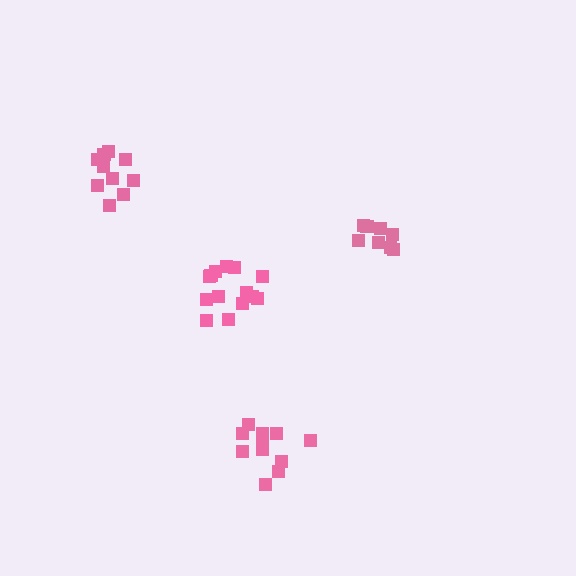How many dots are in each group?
Group 1: 8 dots, Group 2: 10 dots, Group 3: 12 dots, Group 4: 14 dots (44 total).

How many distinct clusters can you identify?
There are 4 distinct clusters.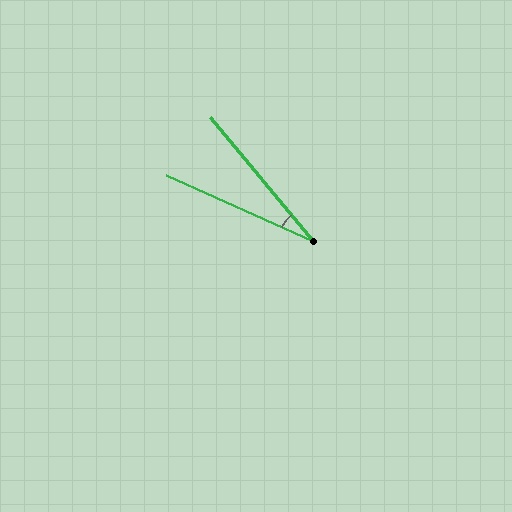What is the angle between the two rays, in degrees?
Approximately 26 degrees.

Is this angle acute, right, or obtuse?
It is acute.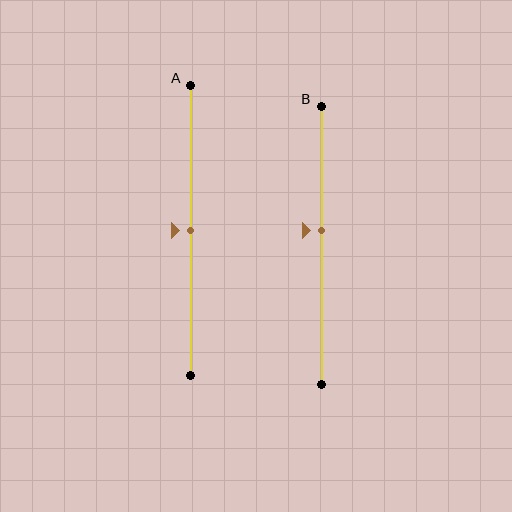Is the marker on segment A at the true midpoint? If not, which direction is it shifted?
Yes, the marker on segment A is at the true midpoint.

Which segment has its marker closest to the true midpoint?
Segment A has its marker closest to the true midpoint.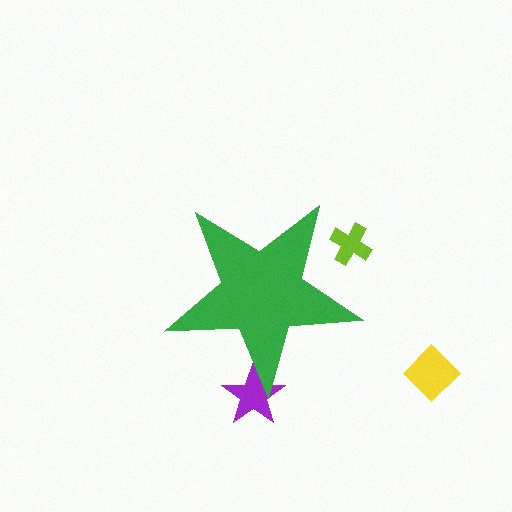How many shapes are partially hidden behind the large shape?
2 shapes are partially hidden.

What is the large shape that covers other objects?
A green star.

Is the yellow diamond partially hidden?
No, the yellow diamond is fully visible.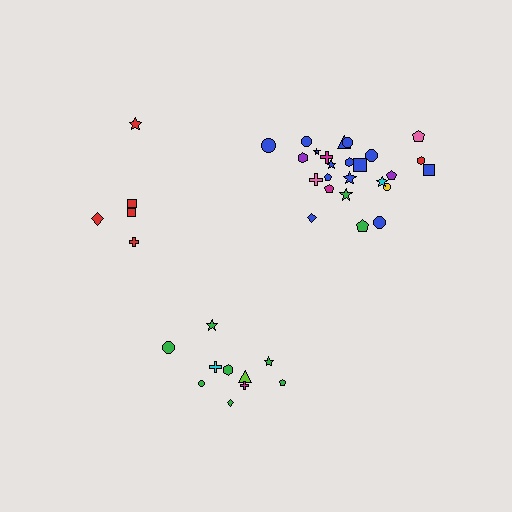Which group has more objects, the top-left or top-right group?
The top-right group.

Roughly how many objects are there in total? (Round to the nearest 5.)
Roughly 40 objects in total.